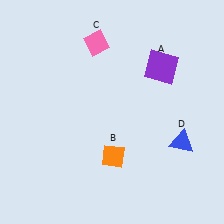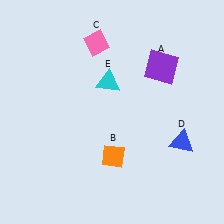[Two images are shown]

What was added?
A cyan triangle (E) was added in Image 2.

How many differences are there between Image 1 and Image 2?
There is 1 difference between the two images.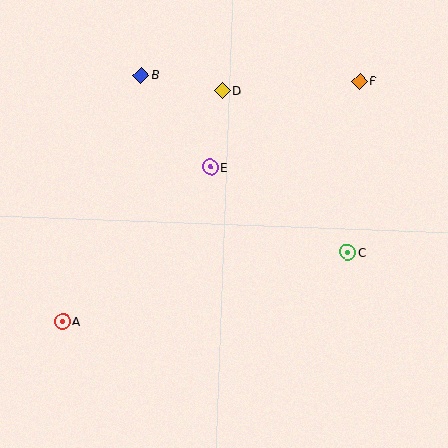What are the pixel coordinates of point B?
Point B is at (141, 75).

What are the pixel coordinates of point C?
Point C is at (348, 252).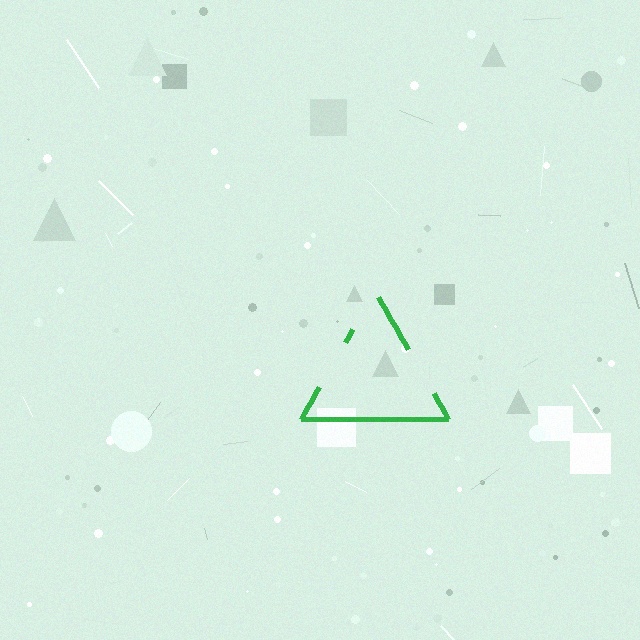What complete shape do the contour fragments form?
The contour fragments form a triangle.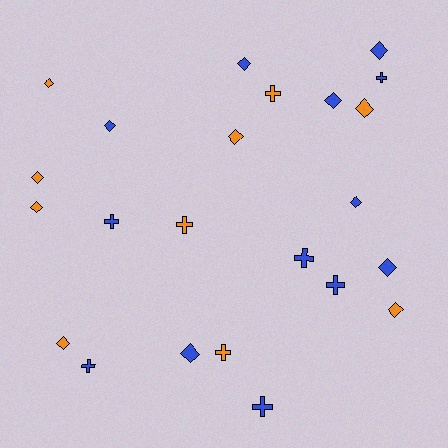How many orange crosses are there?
There are 3 orange crosses.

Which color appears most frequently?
Blue, with 13 objects.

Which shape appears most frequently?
Diamond, with 14 objects.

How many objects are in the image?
There are 23 objects.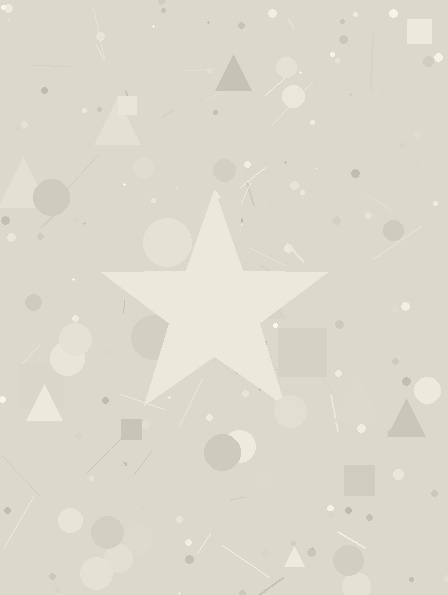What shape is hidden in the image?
A star is hidden in the image.